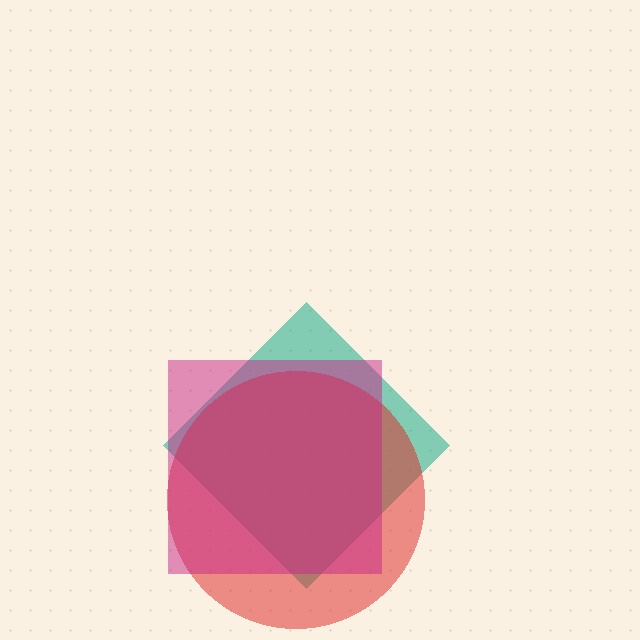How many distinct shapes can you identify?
There are 3 distinct shapes: a teal diamond, a red circle, a magenta square.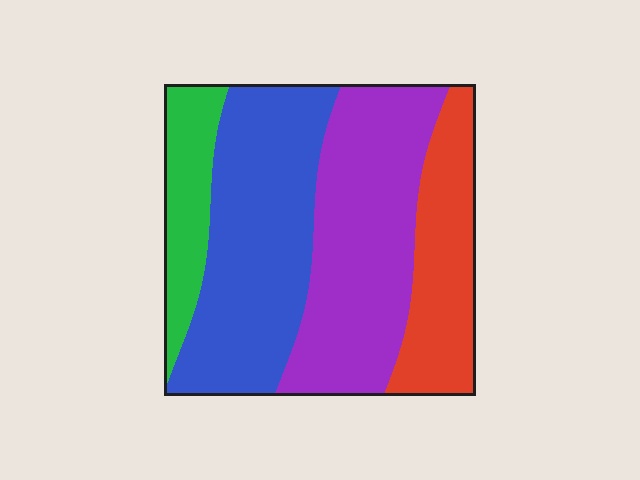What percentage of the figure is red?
Red takes up less than a quarter of the figure.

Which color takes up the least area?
Green, at roughly 10%.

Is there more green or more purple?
Purple.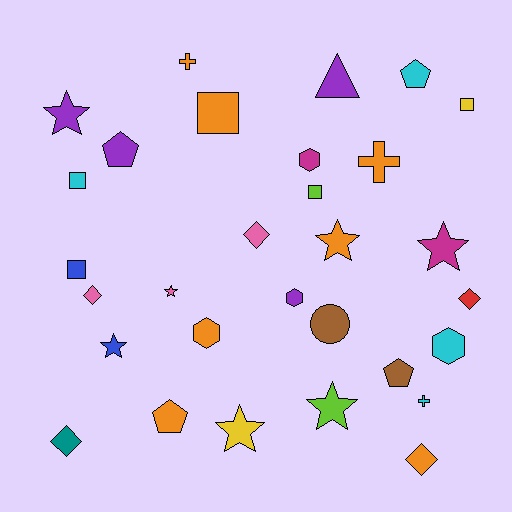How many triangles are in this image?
There is 1 triangle.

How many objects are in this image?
There are 30 objects.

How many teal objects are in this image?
There is 1 teal object.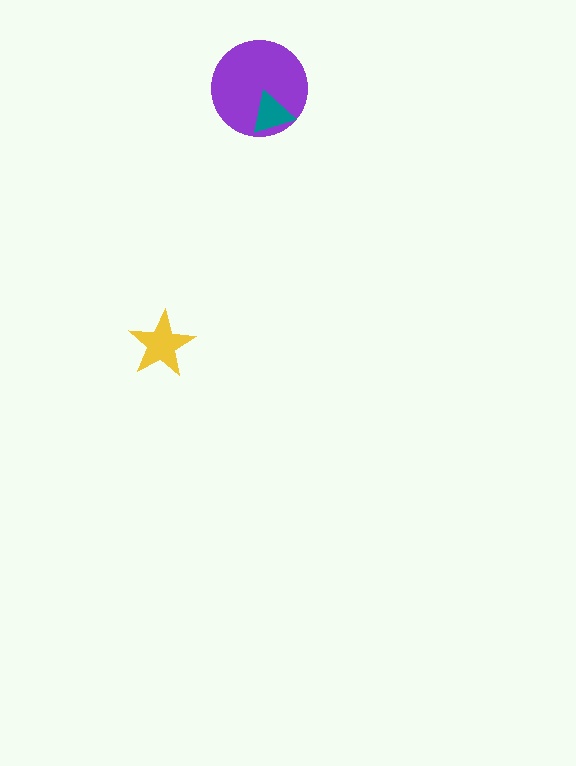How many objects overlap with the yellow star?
0 objects overlap with the yellow star.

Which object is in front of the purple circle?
The teal triangle is in front of the purple circle.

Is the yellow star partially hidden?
No, no other shape covers it.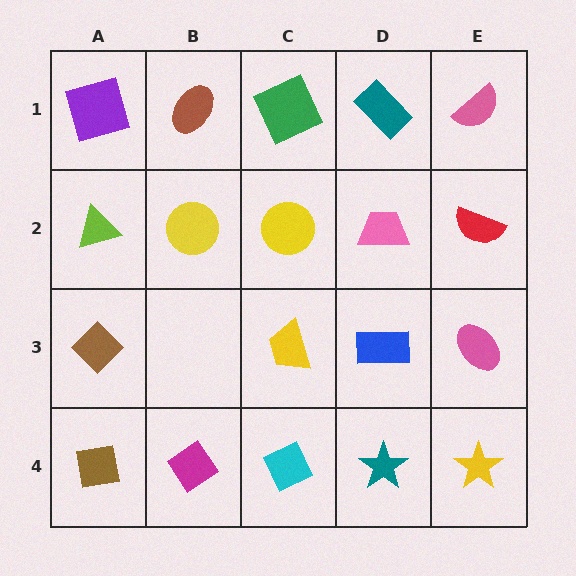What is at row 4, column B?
A magenta diamond.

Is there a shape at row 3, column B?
No, that cell is empty.